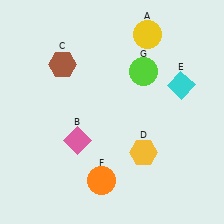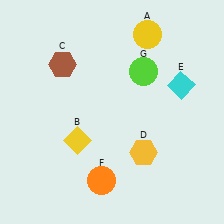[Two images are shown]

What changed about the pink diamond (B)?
In Image 1, B is pink. In Image 2, it changed to yellow.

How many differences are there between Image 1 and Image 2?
There is 1 difference between the two images.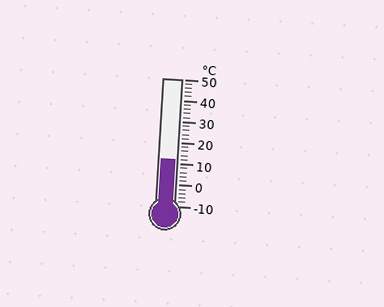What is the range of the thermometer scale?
The thermometer scale ranges from -10°C to 50°C.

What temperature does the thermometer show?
The thermometer shows approximately 12°C.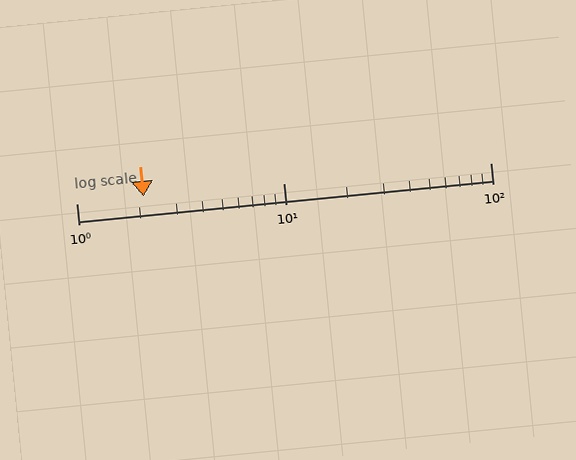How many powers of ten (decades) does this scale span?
The scale spans 2 decades, from 1 to 100.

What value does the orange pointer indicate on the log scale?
The pointer indicates approximately 2.1.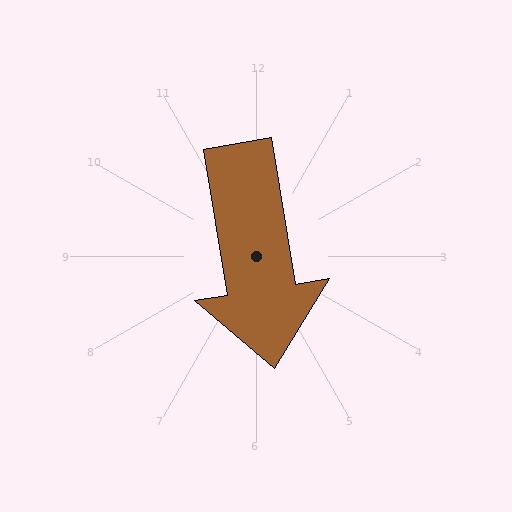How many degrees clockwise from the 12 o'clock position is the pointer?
Approximately 171 degrees.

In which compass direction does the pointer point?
South.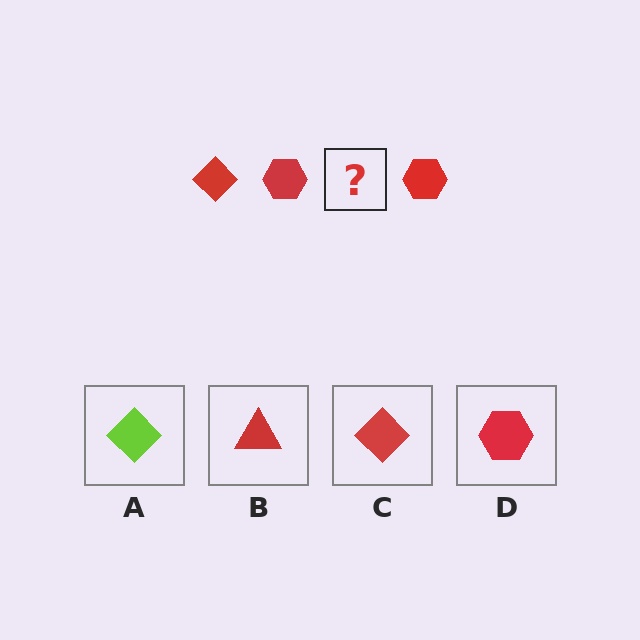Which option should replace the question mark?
Option C.